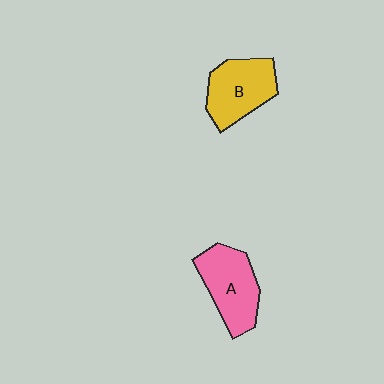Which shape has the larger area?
Shape A (pink).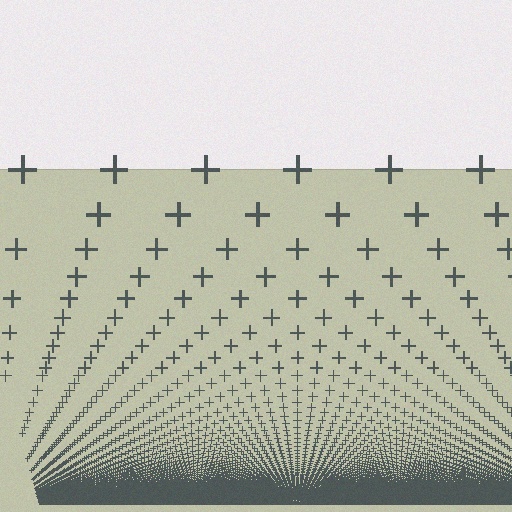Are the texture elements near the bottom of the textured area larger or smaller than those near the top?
Smaller. The gradient is inverted — elements near the bottom are smaller and denser.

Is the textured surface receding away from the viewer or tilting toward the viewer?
The surface appears to tilt toward the viewer. Texture elements get larger and sparser toward the top.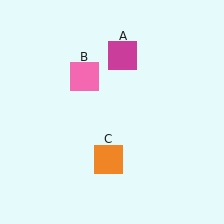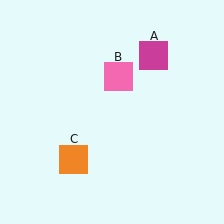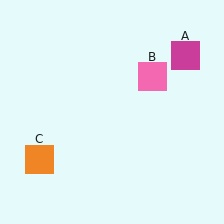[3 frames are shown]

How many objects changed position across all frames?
3 objects changed position: magenta square (object A), pink square (object B), orange square (object C).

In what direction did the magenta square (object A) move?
The magenta square (object A) moved right.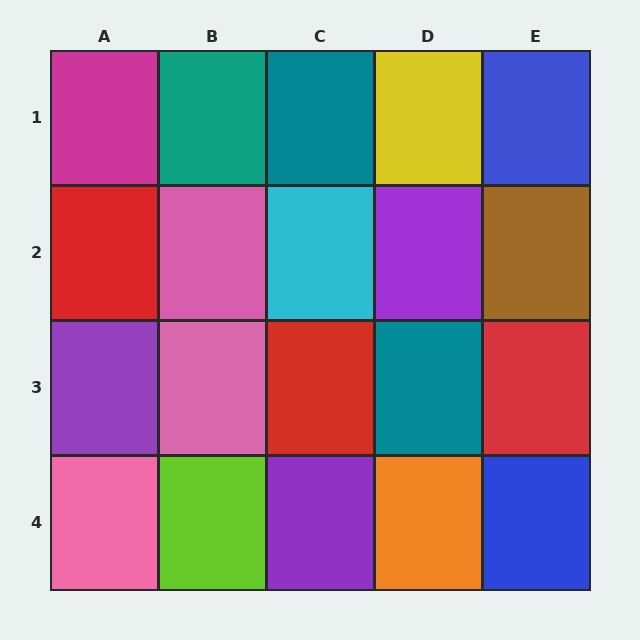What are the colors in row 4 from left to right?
Pink, lime, purple, orange, blue.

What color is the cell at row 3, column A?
Purple.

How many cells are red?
3 cells are red.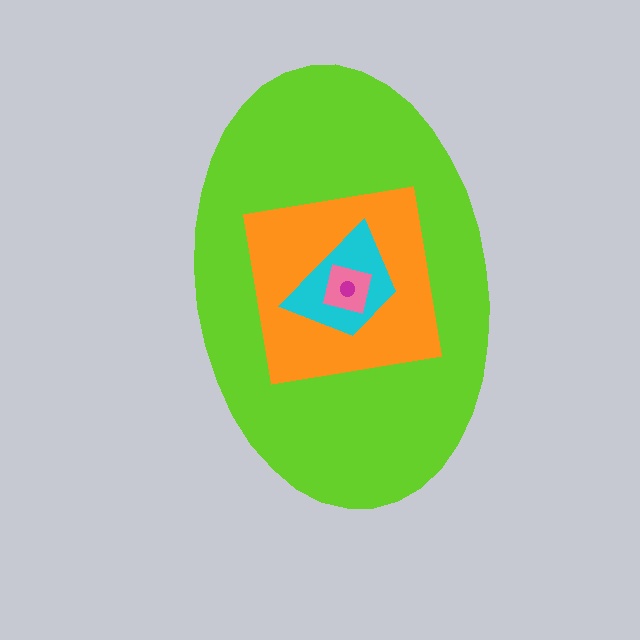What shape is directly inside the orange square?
The cyan trapezoid.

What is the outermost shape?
The lime ellipse.